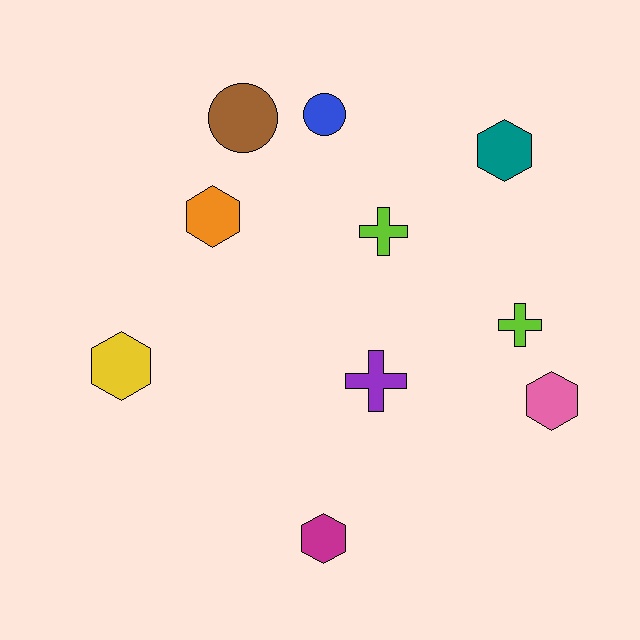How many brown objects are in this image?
There is 1 brown object.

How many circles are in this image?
There are 2 circles.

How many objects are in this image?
There are 10 objects.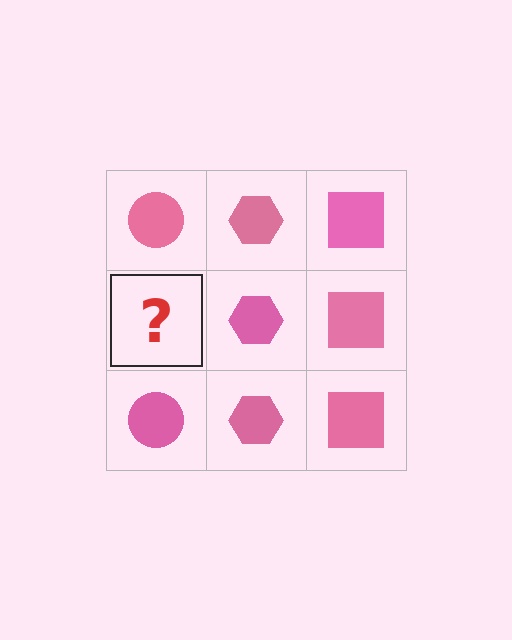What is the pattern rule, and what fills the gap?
The rule is that each column has a consistent shape. The gap should be filled with a pink circle.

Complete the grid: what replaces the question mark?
The question mark should be replaced with a pink circle.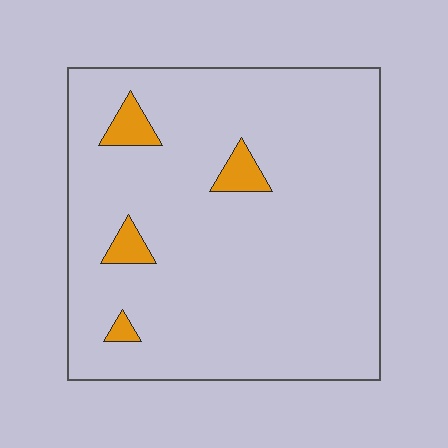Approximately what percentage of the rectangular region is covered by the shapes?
Approximately 5%.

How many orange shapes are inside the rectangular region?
4.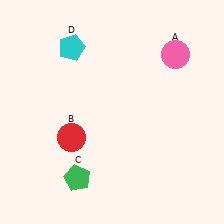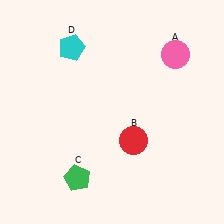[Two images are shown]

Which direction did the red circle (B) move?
The red circle (B) moved right.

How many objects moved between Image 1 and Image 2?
1 object moved between the two images.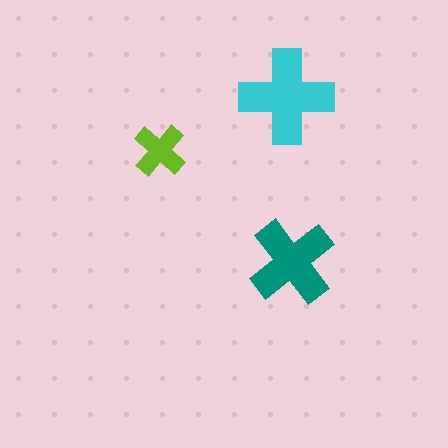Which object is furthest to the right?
The teal cross is rightmost.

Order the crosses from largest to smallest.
the cyan one, the teal one, the lime one.